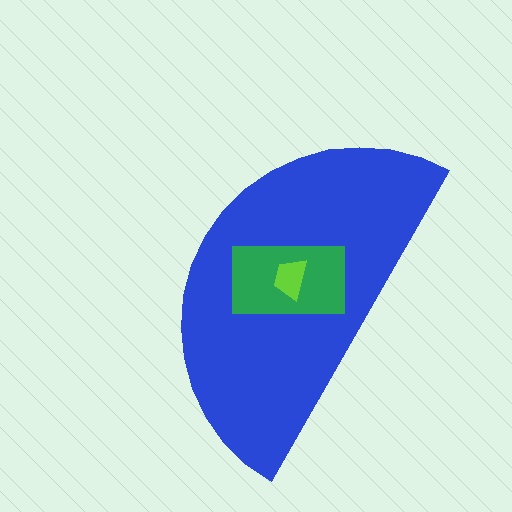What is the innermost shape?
The lime trapezoid.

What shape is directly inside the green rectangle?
The lime trapezoid.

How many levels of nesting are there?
3.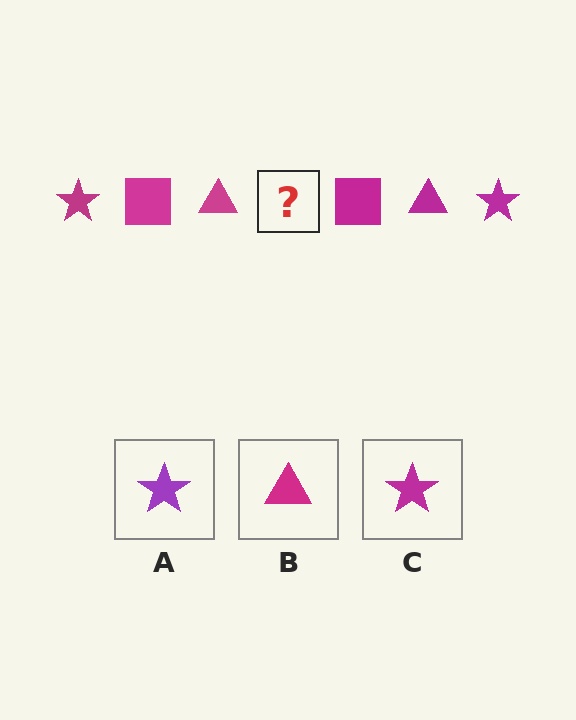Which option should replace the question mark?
Option C.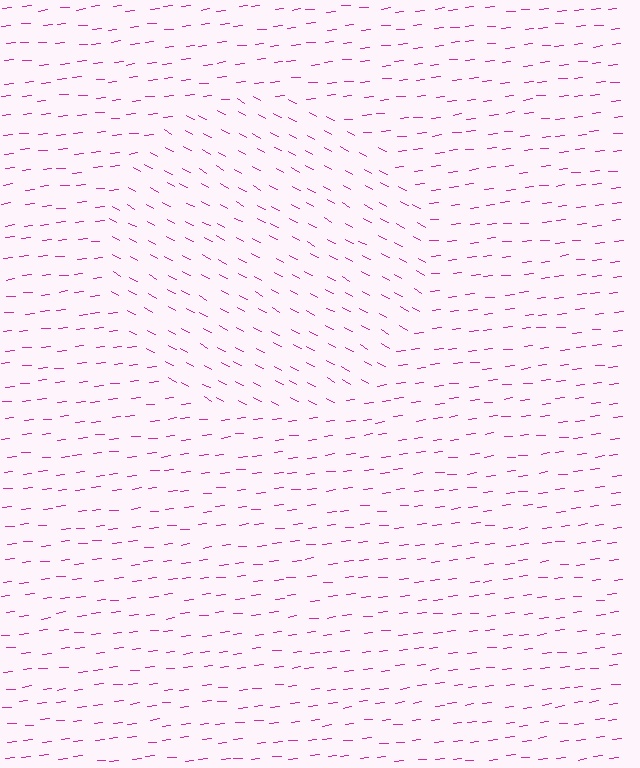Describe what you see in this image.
The image is filled with small magenta line segments. A circle region in the image has lines oriented differently from the surrounding lines, creating a visible texture boundary.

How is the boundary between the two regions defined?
The boundary is defined purely by a change in line orientation (approximately 34 degrees difference). All lines are the same color and thickness.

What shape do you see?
I see a circle.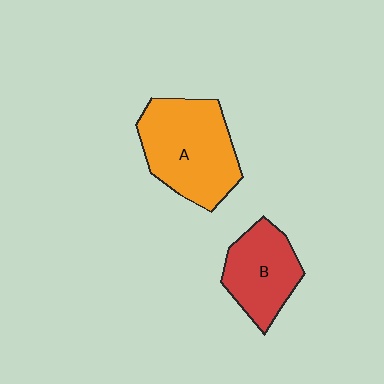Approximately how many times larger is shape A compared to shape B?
Approximately 1.5 times.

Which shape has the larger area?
Shape A (orange).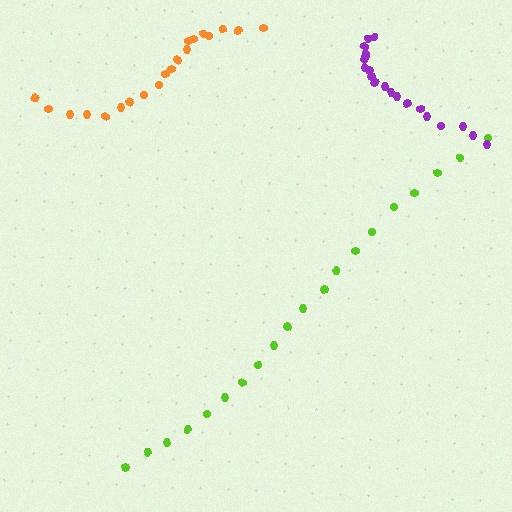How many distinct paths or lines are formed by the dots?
There are 3 distinct paths.